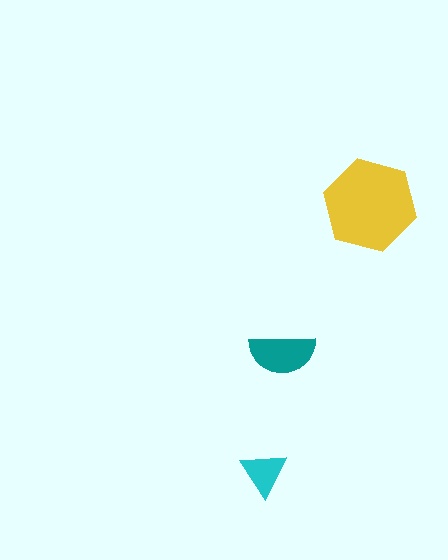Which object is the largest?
The yellow hexagon.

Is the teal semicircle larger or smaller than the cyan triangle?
Larger.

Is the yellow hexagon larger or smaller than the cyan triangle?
Larger.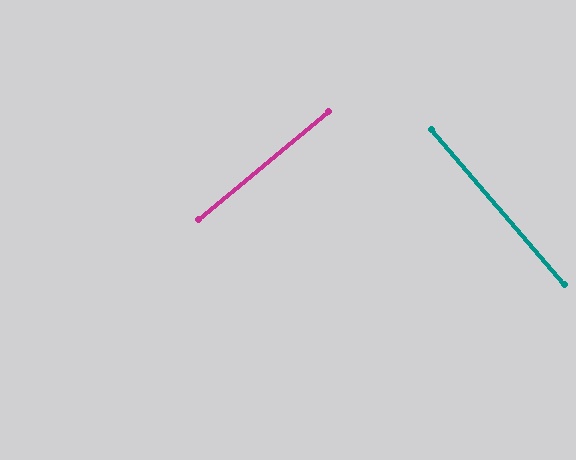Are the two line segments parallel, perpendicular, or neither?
Perpendicular — they meet at approximately 89°.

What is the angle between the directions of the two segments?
Approximately 89 degrees.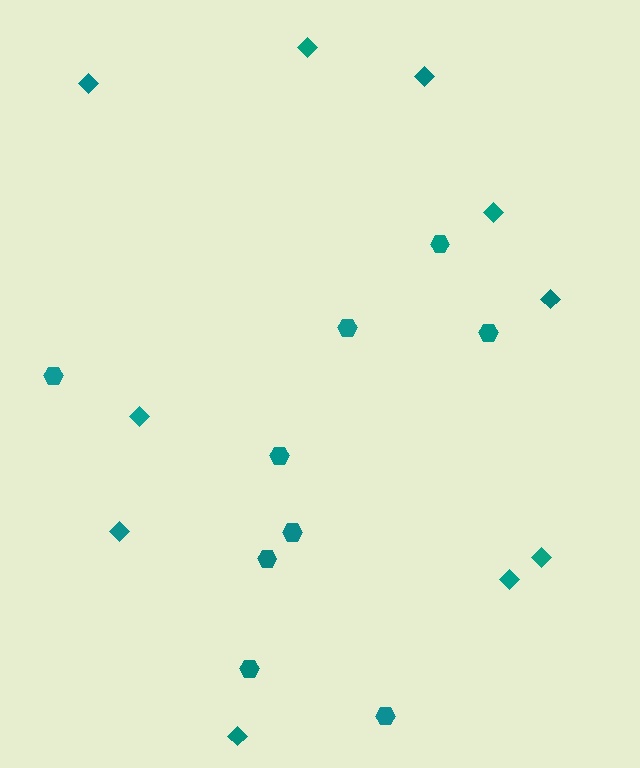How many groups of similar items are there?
There are 2 groups: one group of hexagons (9) and one group of diamonds (10).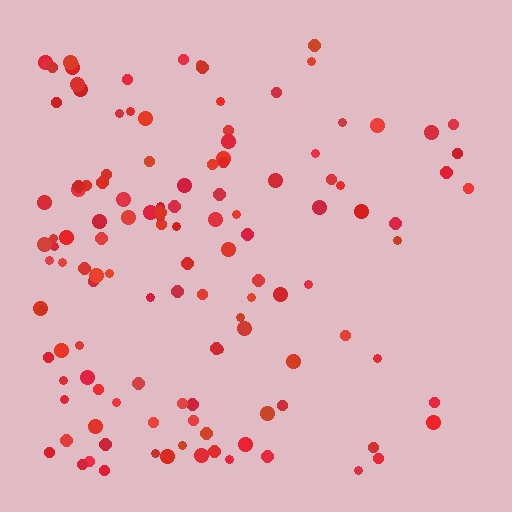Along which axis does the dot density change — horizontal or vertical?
Horizontal.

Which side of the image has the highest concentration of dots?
The left.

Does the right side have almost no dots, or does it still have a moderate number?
Still a moderate number, just noticeably fewer than the left.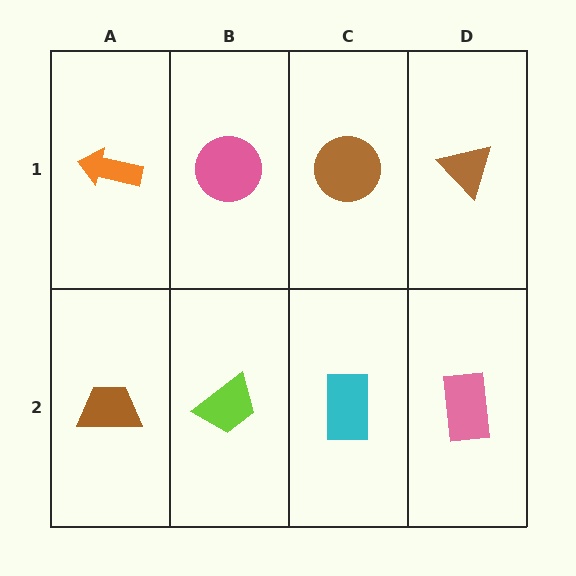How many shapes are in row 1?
4 shapes.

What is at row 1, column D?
A brown triangle.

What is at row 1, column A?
An orange arrow.